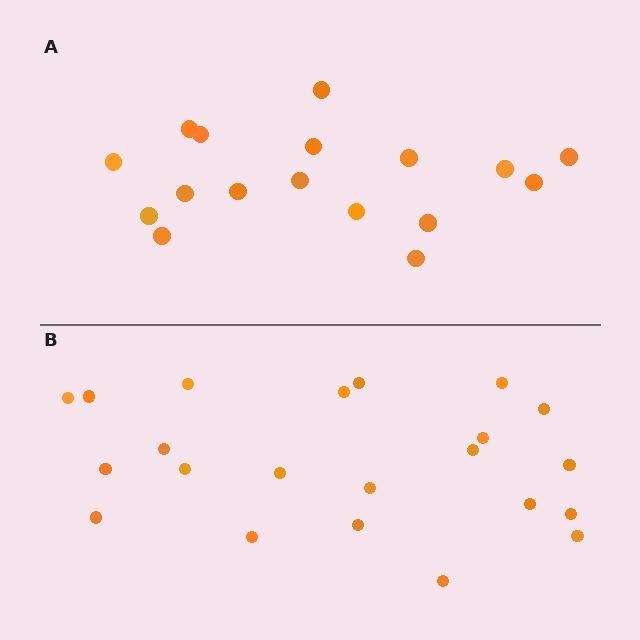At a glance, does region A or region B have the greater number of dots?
Region B (the bottom region) has more dots.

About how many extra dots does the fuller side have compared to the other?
Region B has about 5 more dots than region A.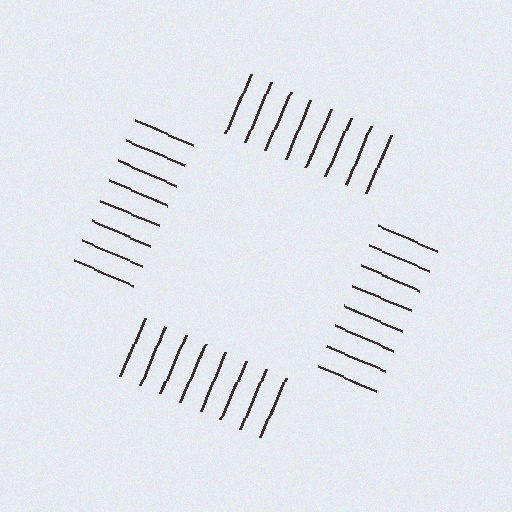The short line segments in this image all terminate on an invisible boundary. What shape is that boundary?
An illusory square — the line segments terminate on its edges but no continuous stroke is drawn.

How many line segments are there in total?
32 — 8 along each of the 4 edges.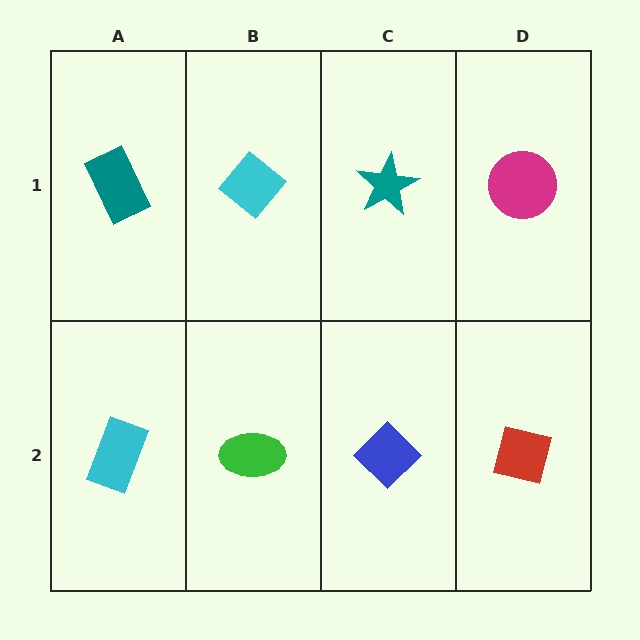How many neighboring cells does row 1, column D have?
2.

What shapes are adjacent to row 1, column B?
A green ellipse (row 2, column B), a teal rectangle (row 1, column A), a teal star (row 1, column C).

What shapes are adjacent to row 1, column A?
A cyan rectangle (row 2, column A), a cyan diamond (row 1, column B).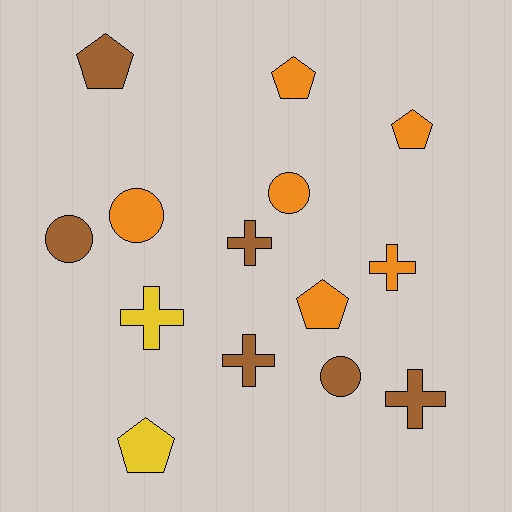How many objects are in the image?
There are 14 objects.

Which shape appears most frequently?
Pentagon, with 5 objects.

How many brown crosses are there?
There are 3 brown crosses.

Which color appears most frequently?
Orange, with 6 objects.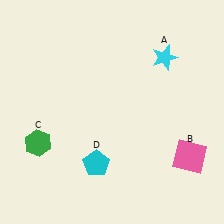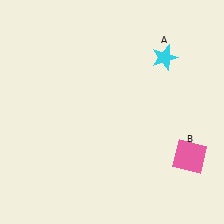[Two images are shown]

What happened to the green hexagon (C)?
The green hexagon (C) was removed in Image 2. It was in the bottom-left area of Image 1.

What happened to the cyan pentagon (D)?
The cyan pentagon (D) was removed in Image 2. It was in the bottom-left area of Image 1.